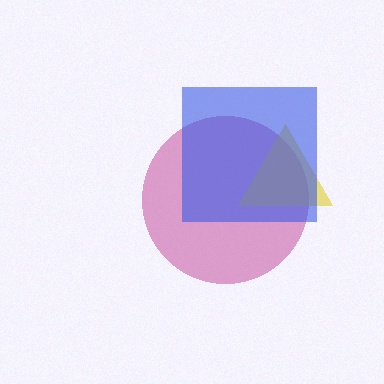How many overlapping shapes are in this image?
There are 3 overlapping shapes in the image.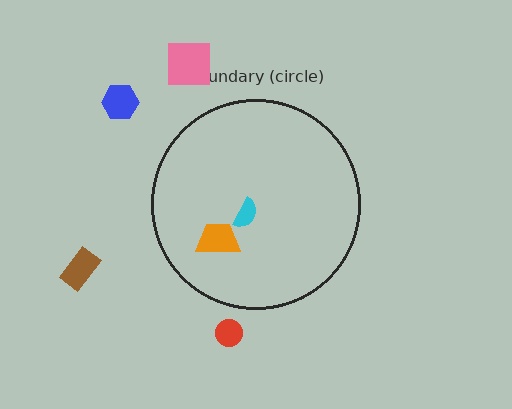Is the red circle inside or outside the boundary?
Outside.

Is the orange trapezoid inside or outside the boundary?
Inside.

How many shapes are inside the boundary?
2 inside, 4 outside.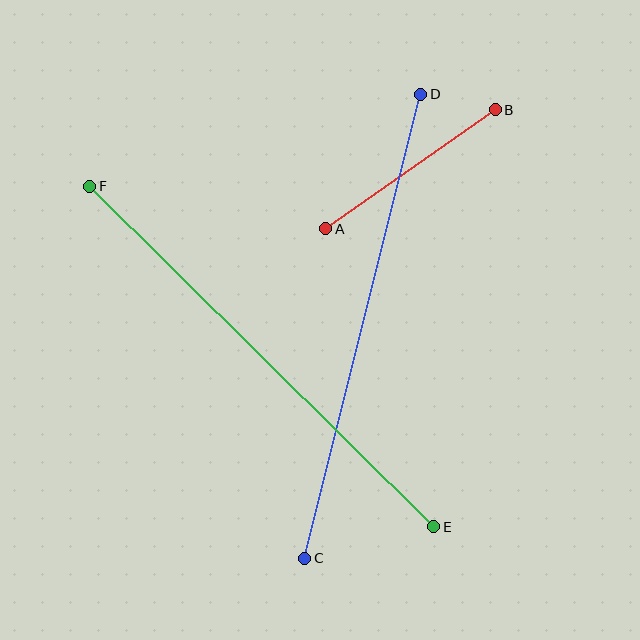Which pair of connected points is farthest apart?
Points E and F are farthest apart.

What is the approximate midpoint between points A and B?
The midpoint is at approximately (411, 169) pixels.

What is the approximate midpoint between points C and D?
The midpoint is at approximately (363, 326) pixels.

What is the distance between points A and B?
The distance is approximately 207 pixels.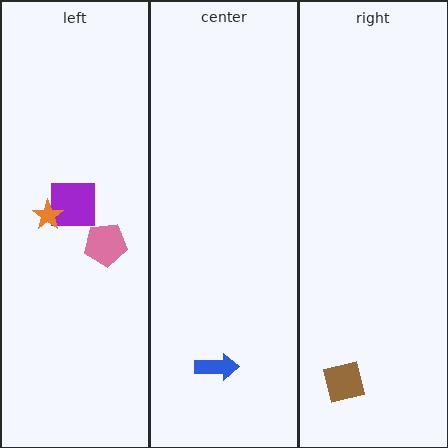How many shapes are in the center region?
1.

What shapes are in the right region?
The brown square.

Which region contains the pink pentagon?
The left region.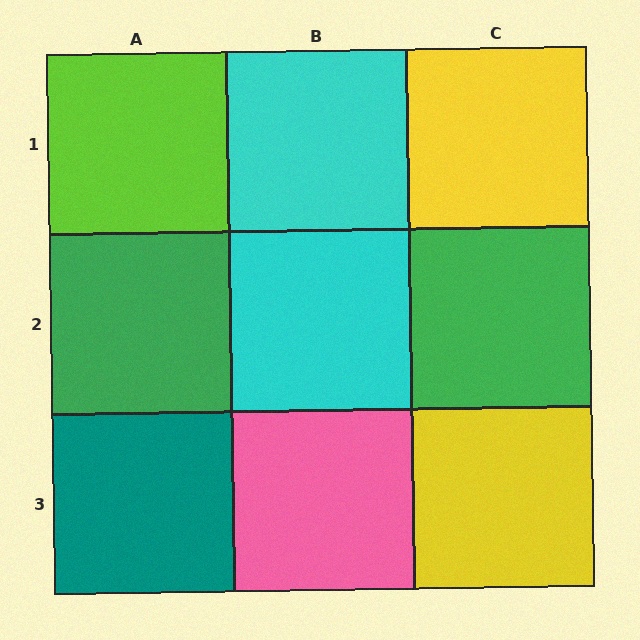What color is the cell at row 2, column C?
Green.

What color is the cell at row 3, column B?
Pink.